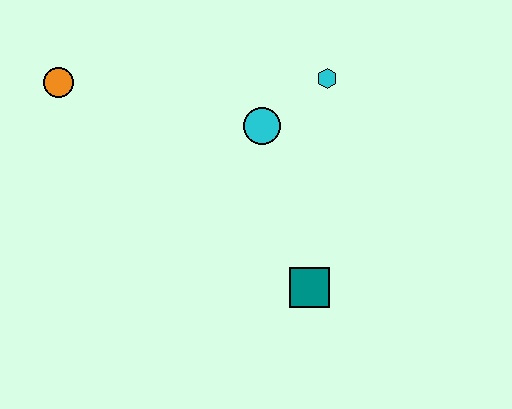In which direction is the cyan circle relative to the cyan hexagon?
The cyan circle is to the left of the cyan hexagon.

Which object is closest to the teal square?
The cyan circle is closest to the teal square.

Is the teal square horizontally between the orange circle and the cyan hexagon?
Yes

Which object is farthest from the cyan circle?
The orange circle is farthest from the cyan circle.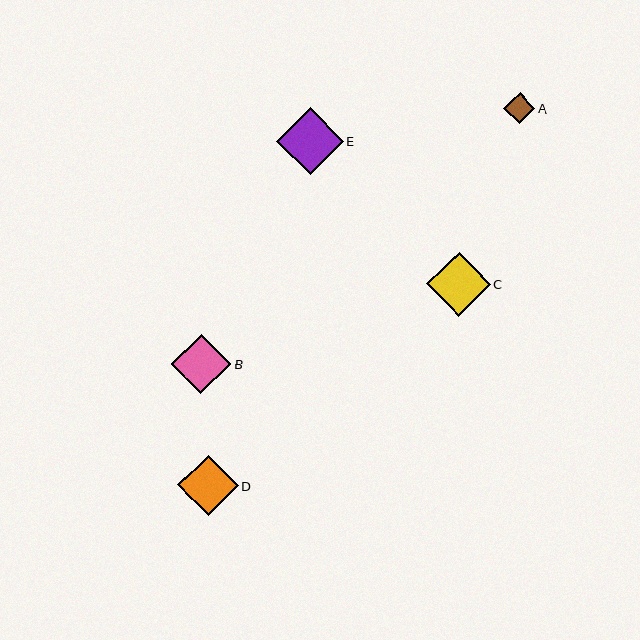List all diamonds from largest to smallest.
From largest to smallest: E, C, D, B, A.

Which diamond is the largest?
Diamond E is the largest with a size of approximately 66 pixels.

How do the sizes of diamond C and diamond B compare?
Diamond C and diamond B are approximately the same size.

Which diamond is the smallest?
Diamond A is the smallest with a size of approximately 31 pixels.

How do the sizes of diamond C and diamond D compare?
Diamond C and diamond D are approximately the same size.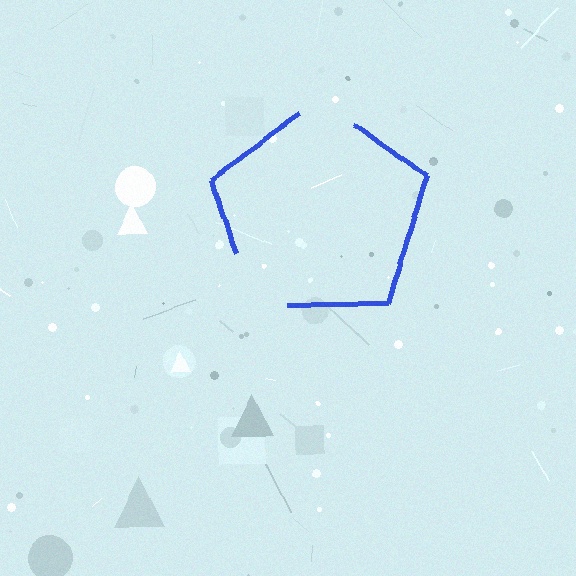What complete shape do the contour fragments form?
The contour fragments form a pentagon.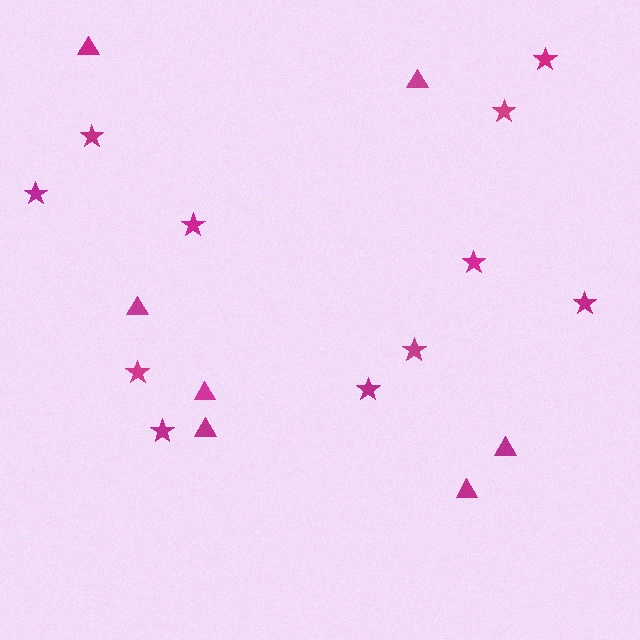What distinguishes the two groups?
There are 2 groups: one group of triangles (7) and one group of stars (11).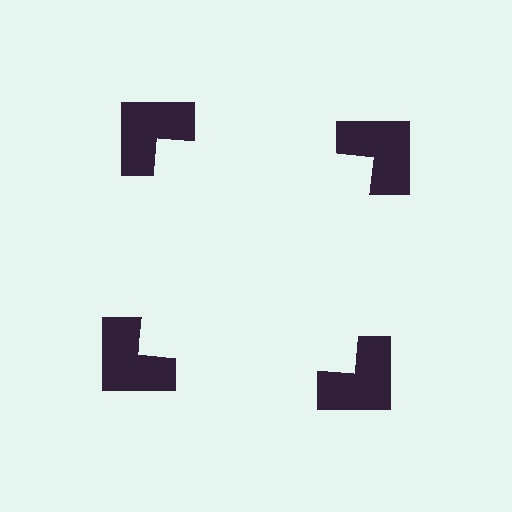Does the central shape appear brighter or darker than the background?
It typically appears slightly brighter than the background, even though no actual brightness change is drawn.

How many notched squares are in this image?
There are 4 — one at each vertex of the illusory square.